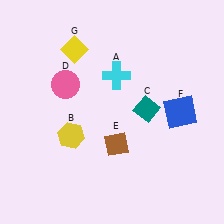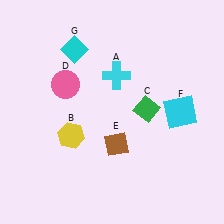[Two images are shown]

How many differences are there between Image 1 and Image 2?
There are 3 differences between the two images.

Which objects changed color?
C changed from teal to green. F changed from blue to cyan. G changed from yellow to cyan.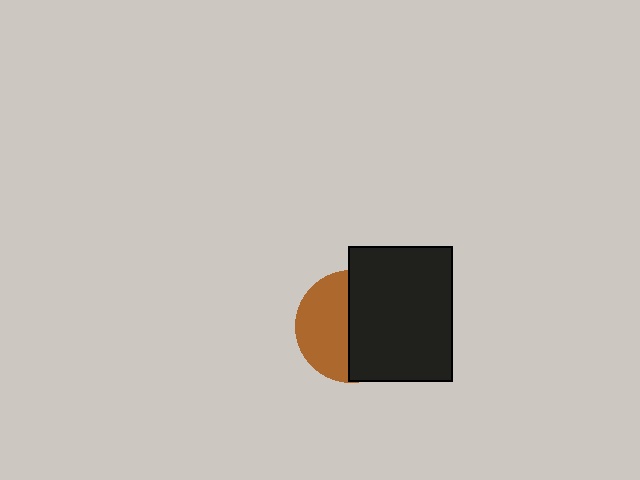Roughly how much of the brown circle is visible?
About half of it is visible (roughly 46%).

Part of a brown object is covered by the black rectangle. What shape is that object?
It is a circle.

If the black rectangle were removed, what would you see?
You would see the complete brown circle.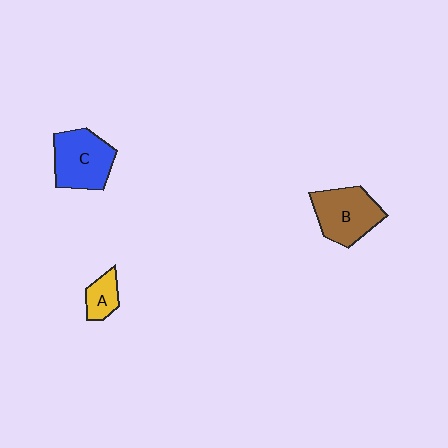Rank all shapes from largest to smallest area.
From largest to smallest: C (blue), B (brown), A (yellow).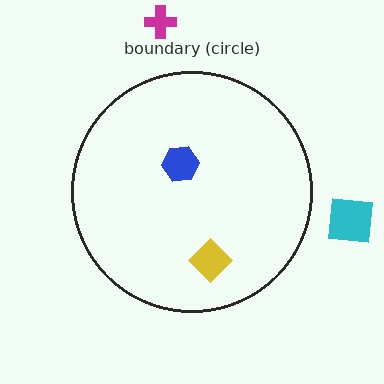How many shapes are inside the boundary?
2 inside, 2 outside.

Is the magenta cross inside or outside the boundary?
Outside.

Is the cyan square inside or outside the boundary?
Outside.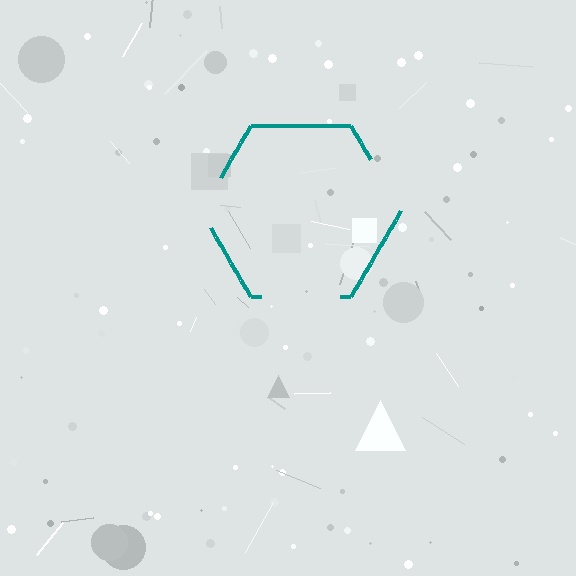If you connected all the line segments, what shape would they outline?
They would outline a hexagon.